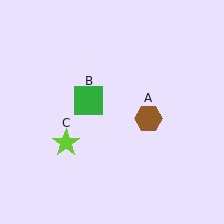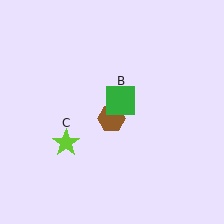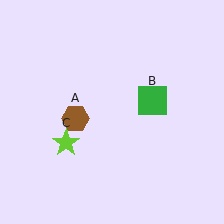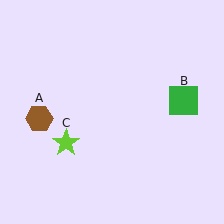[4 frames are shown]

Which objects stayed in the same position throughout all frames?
Lime star (object C) remained stationary.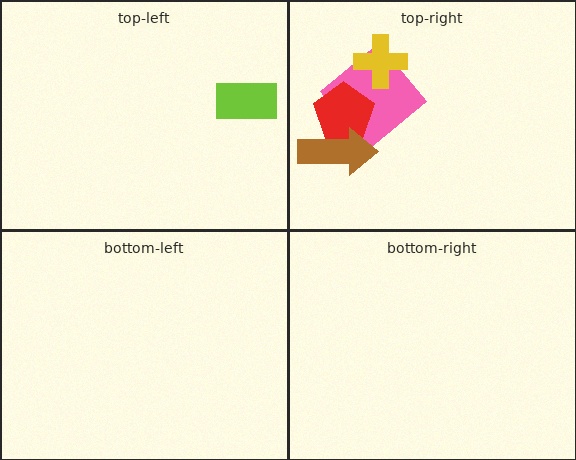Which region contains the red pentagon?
The top-right region.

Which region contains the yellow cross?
The top-right region.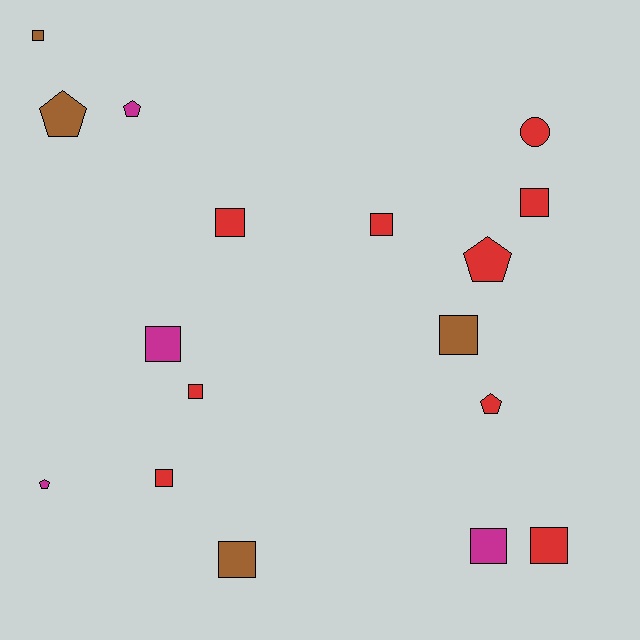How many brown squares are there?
There are 3 brown squares.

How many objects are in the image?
There are 17 objects.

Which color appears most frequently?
Red, with 9 objects.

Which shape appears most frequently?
Square, with 11 objects.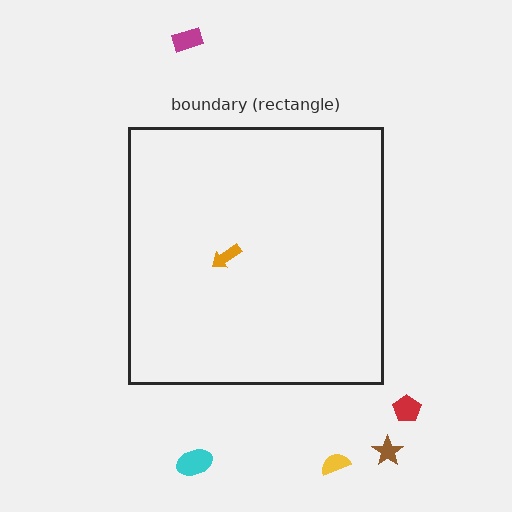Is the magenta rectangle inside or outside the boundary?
Outside.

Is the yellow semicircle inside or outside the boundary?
Outside.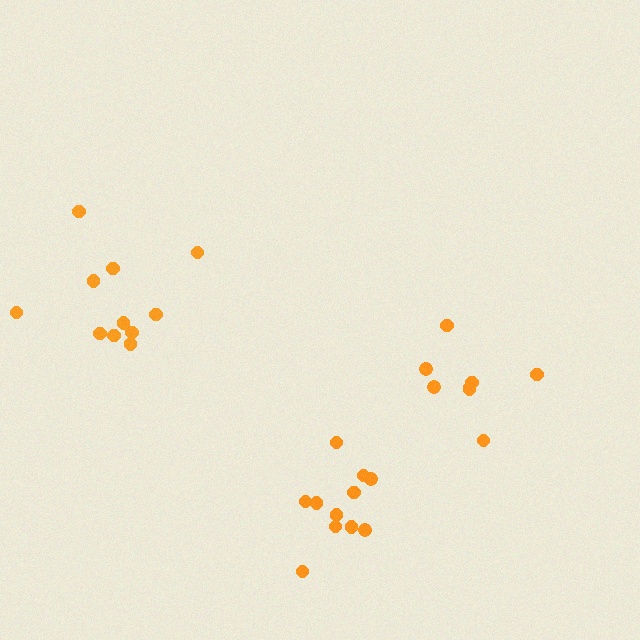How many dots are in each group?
Group 1: 11 dots, Group 2: 8 dots, Group 3: 11 dots (30 total).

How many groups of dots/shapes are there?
There are 3 groups.